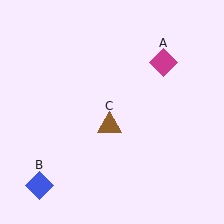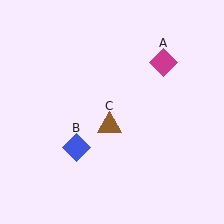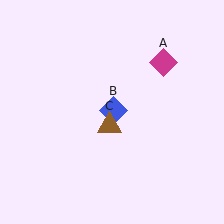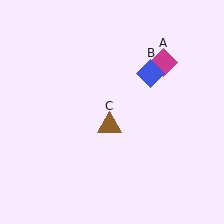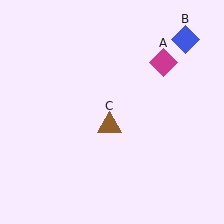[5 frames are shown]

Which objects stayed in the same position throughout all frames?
Magenta diamond (object A) and brown triangle (object C) remained stationary.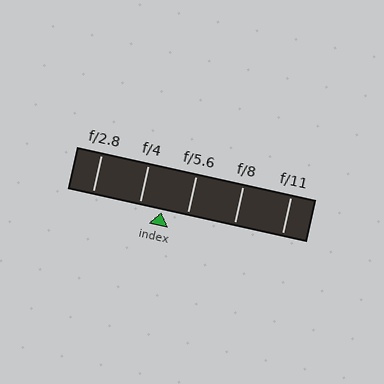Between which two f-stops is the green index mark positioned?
The index mark is between f/4 and f/5.6.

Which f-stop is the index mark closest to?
The index mark is closest to f/4.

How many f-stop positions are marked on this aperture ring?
There are 5 f-stop positions marked.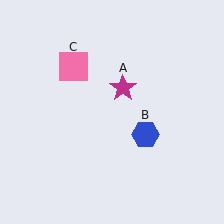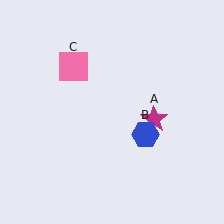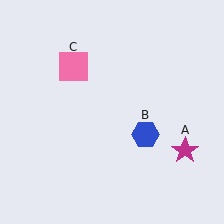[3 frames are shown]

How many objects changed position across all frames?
1 object changed position: magenta star (object A).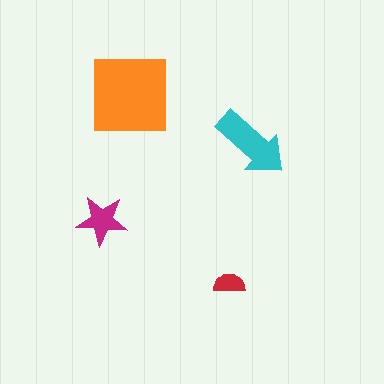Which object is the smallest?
The red semicircle.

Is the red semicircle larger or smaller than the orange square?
Smaller.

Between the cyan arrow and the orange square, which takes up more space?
The orange square.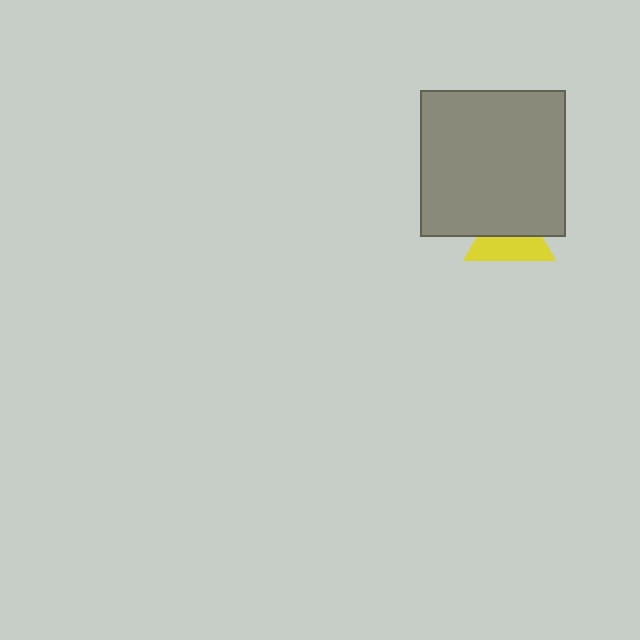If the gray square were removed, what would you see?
You would see the complete yellow triangle.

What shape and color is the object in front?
The object in front is a gray square.